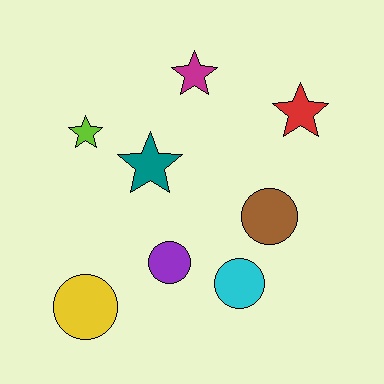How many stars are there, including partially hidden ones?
There are 4 stars.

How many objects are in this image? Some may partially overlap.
There are 8 objects.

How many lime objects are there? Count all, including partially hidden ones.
There is 1 lime object.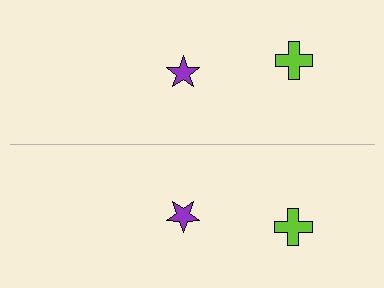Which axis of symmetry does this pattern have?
The pattern has a horizontal axis of symmetry running through the center of the image.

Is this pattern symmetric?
Yes, this pattern has bilateral (reflection) symmetry.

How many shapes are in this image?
There are 4 shapes in this image.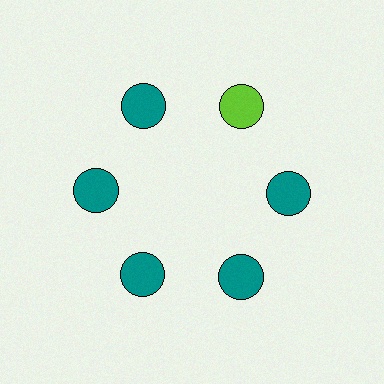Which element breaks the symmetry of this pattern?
The lime circle at roughly the 1 o'clock position breaks the symmetry. All other shapes are teal circles.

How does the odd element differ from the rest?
It has a different color: lime instead of teal.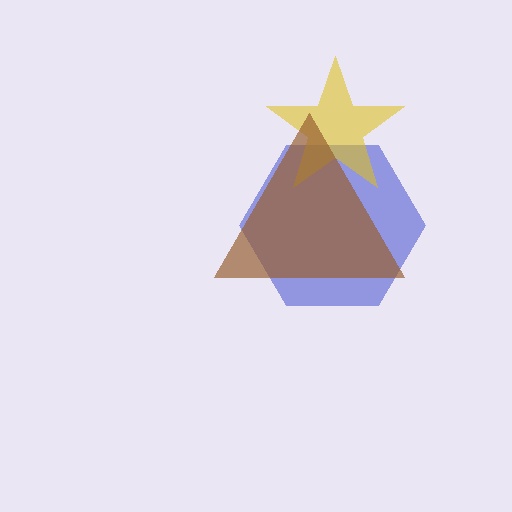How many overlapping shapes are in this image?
There are 3 overlapping shapes in the image.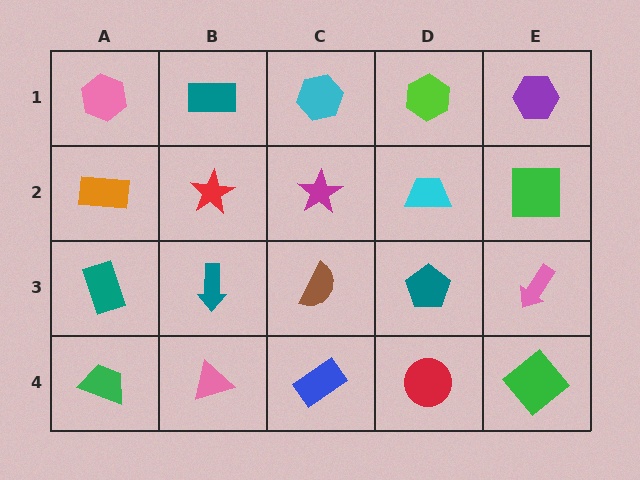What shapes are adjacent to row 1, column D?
A cyan trapezoid (row 2, column D), a cyan hexagon (row 1, column C), a purple hexagon (row 1, column E).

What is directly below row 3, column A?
A green trapezoid.